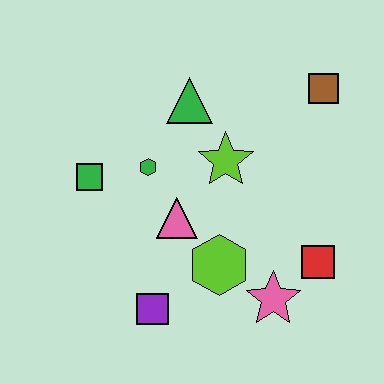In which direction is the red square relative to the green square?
The red square is to the right of the green square.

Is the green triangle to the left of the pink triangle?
No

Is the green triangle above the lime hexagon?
Yes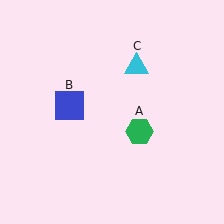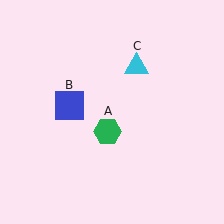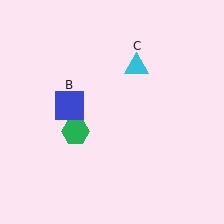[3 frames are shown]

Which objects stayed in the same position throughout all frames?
Blue square (object B) and cyan triangle (object C) remained stationary.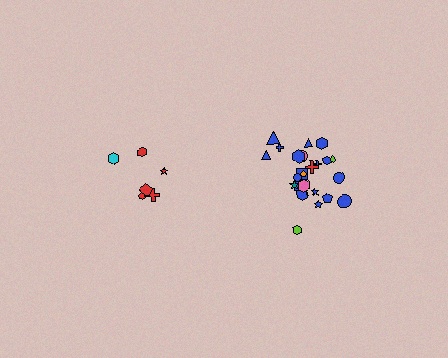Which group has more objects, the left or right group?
The right group.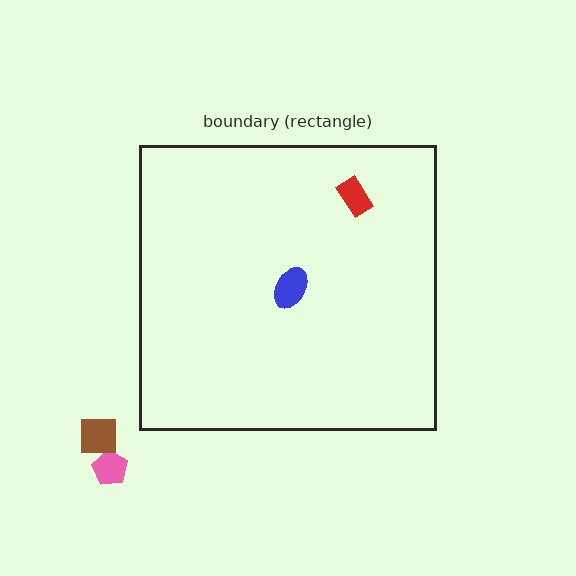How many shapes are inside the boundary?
2 inside, 2 outside.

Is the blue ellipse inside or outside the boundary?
Inside.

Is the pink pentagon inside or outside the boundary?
Outside.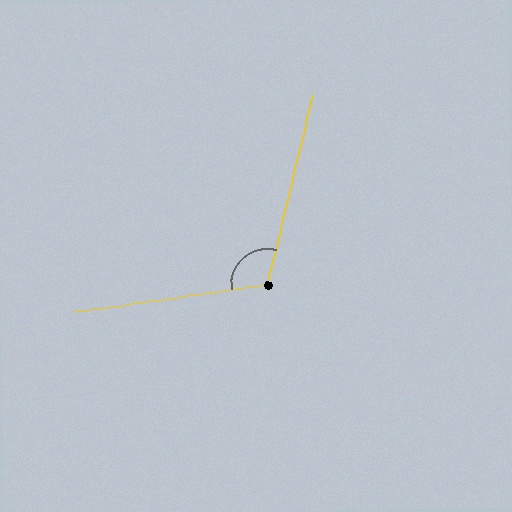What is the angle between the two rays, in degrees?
Approximately 111 degrees.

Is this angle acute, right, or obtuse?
It is obtuse.